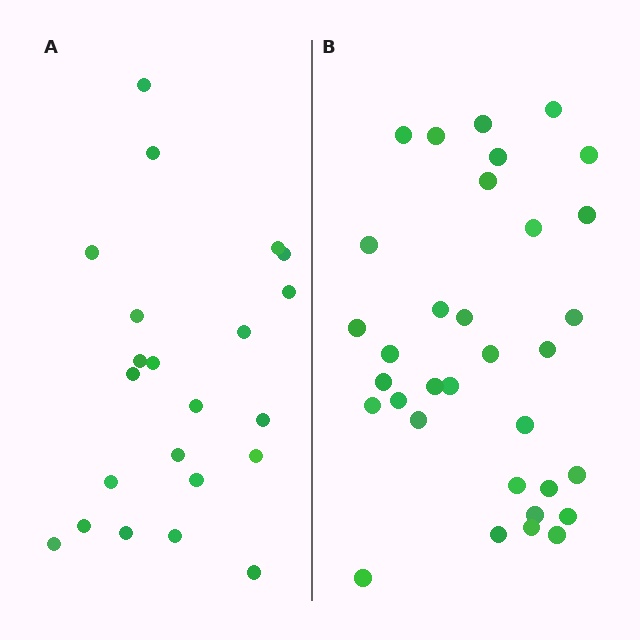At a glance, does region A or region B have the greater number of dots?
Region B (the right region) has more dots.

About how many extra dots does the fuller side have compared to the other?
Region B has roughly 12 or so more dots than region A.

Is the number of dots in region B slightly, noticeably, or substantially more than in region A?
Region B has substantially more. The ratio is roughly 1.5 to 1.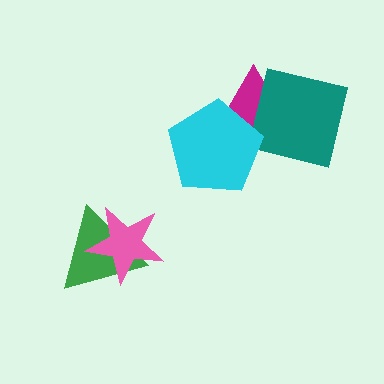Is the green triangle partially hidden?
Yes, it is partially covered by another shape.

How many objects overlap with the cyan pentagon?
1 object overlaps with the cyan pentagon.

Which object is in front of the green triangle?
The pink star is in front of the green triangle.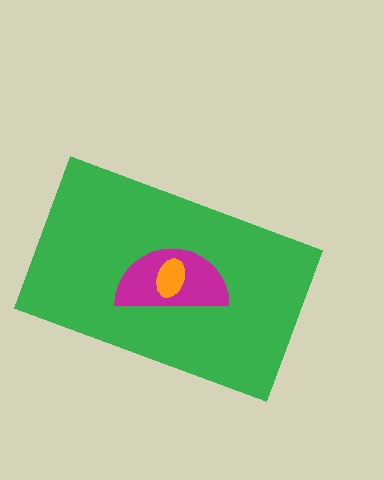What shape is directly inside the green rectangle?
The magenta semicircle.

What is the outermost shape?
The green rectangle.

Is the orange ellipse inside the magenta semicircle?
Yes.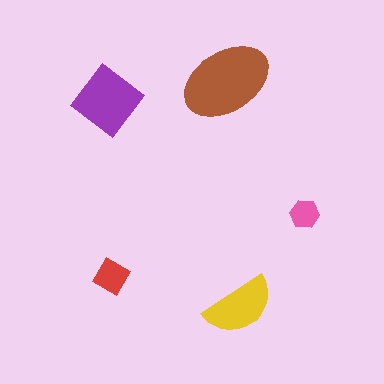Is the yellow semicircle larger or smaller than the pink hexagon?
Larger.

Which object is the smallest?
The pink hexagon.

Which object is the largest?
The brown ellipse.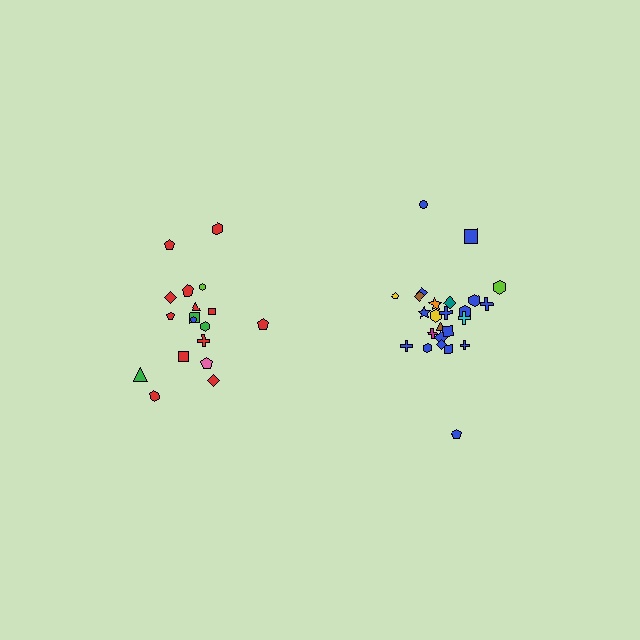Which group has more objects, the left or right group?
The right group.